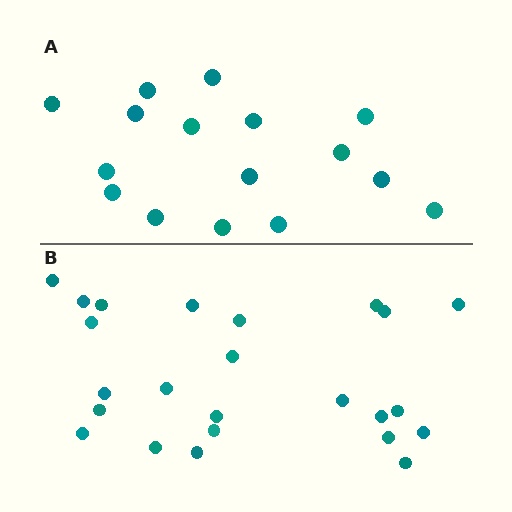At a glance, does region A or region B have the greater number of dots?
Region B (the bottom region) has more dots.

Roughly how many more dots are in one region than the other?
Region B has roughly 8 or so more dots than region A.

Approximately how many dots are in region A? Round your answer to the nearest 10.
About 20 dots. (The exact count is 16, which rounds to 20.)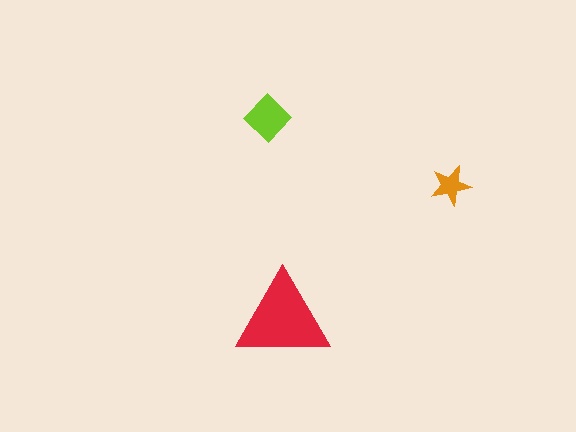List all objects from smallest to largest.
The orange star, the lime diamond, the red triangle.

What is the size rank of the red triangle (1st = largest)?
1st.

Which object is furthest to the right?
The orange star is rightmost.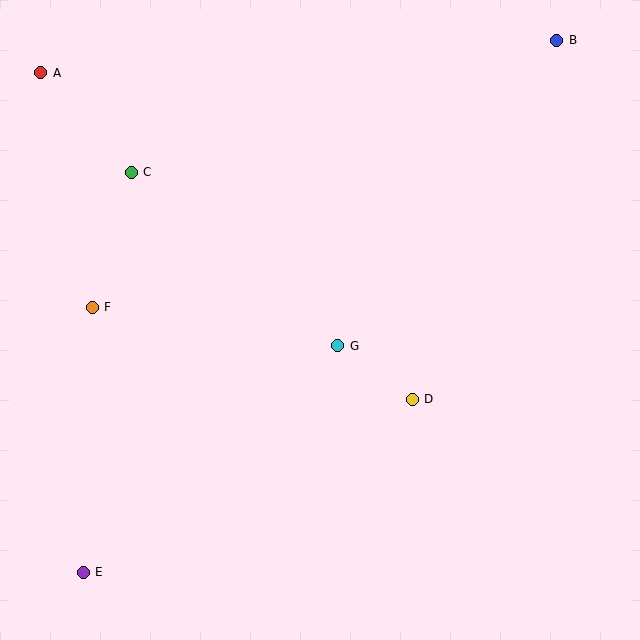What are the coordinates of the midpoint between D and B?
The midpoint between D and B is at (485, 220).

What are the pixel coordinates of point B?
Point B is at (557, 40).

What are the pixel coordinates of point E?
Point E is at (83, 572).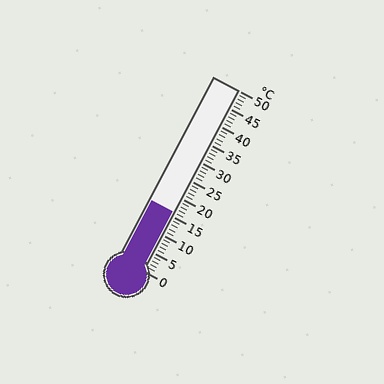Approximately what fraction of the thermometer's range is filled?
The thermometer is filled to approximately 30% of its range.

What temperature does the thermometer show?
The thermometer shows approximately 16°C.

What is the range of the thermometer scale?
The thermometer scale ranges from 0°C to 50°C.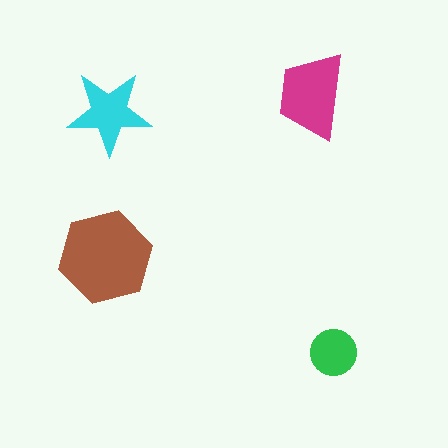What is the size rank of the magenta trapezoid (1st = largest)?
2nd.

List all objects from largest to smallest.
The brown hexagon, the magenta trapezoid, the cyan star, the green circle.